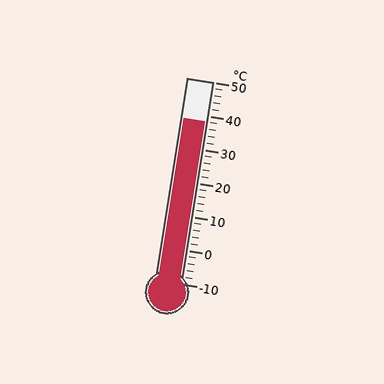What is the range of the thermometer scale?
The thermometer scale ranges from -10°C to 50°C.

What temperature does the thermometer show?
The thermometer shows approximately 38°C.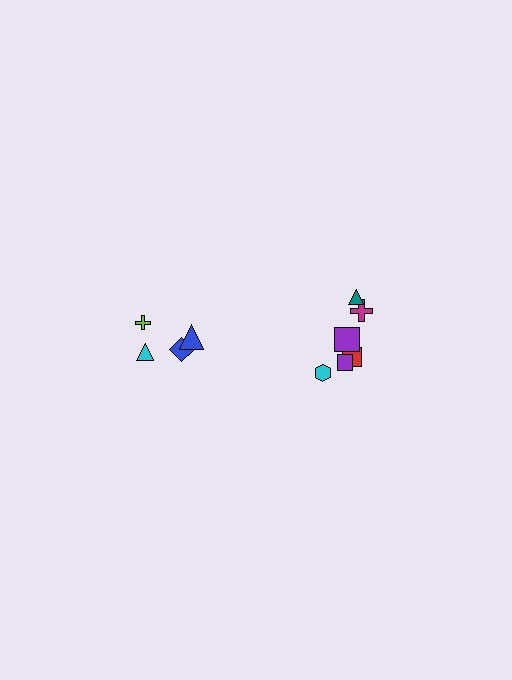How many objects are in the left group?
There are 4 objects.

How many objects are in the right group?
There are 6 objects.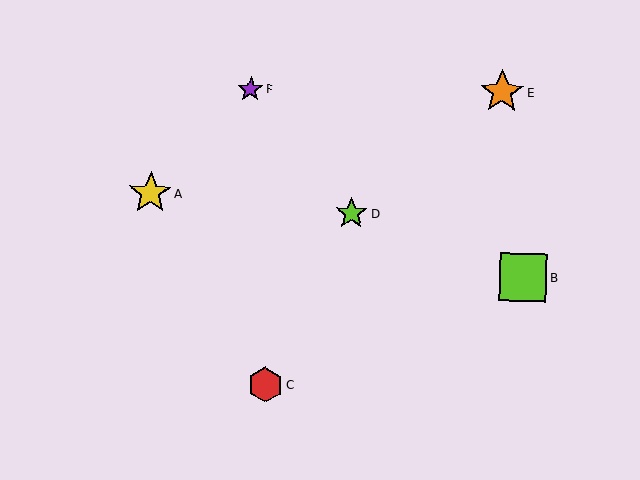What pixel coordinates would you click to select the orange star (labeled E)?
Click at (502, 92) to select the orange star E.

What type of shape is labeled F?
Shape F is a purple star.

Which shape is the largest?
The lime square (labeled B) is the largest.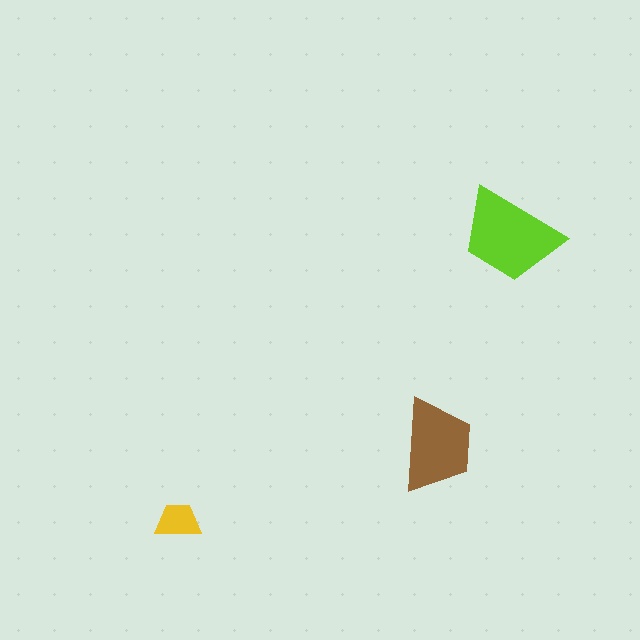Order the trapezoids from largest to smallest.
the lime one, the brown one, the yellow one.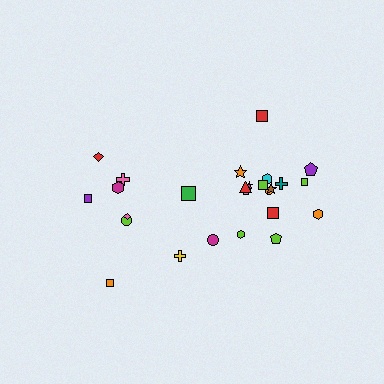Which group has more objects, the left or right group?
The right group.